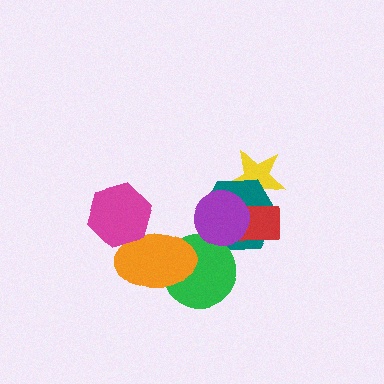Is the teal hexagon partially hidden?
Yes, it is partially covered by another shape.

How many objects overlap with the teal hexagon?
4 objects overlap with the teal hexagon.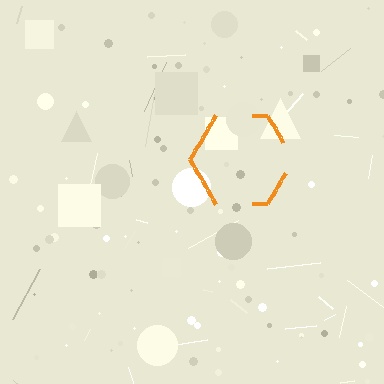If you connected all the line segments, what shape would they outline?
They would outline a hexagon.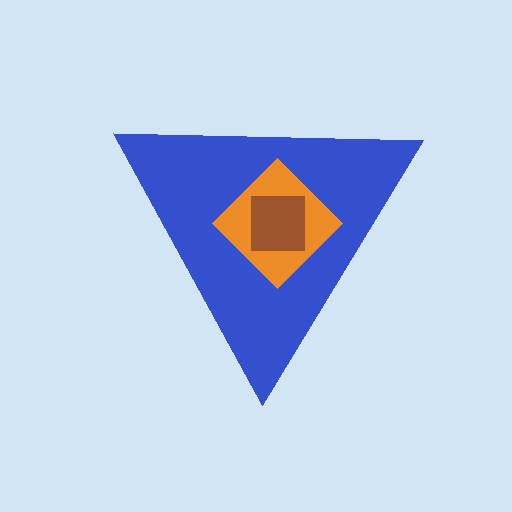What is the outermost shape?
The blue triangle.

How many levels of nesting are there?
3.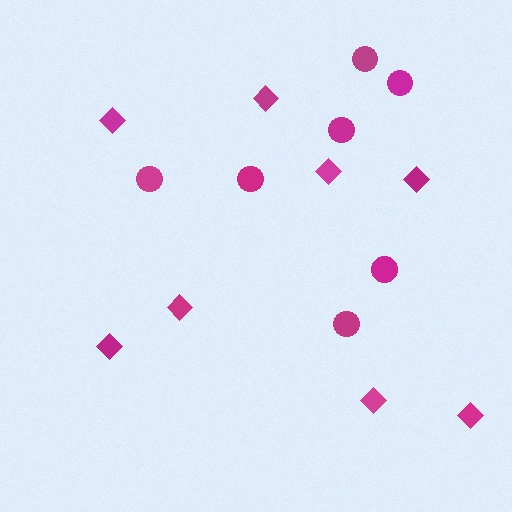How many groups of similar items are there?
There are 2 groups: one group of circles (7) and one group of diamonds (8).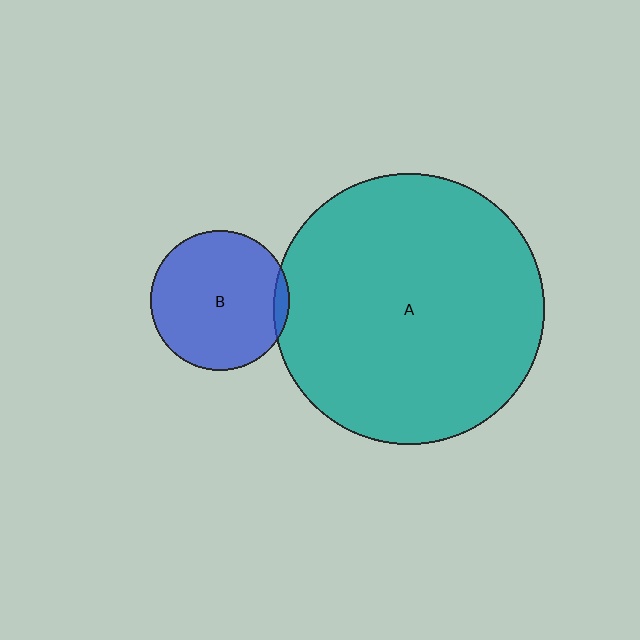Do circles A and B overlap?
Yes.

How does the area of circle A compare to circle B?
Approximately 3.8 times.